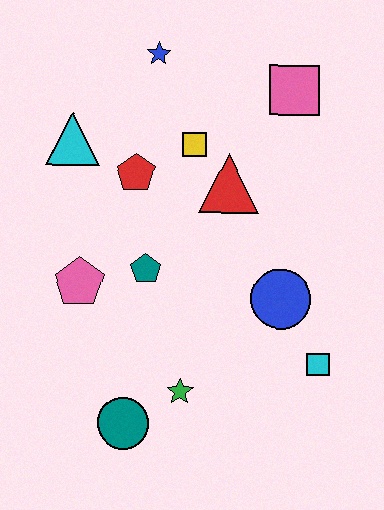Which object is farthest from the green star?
The blue star is farthest from the green star.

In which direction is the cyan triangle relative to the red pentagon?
The cyan triangle is to the left of the red pentagon.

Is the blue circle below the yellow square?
Yes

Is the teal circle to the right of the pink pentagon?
Yes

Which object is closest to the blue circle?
The cyan square is closest to the blue circle.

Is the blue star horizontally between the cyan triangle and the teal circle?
No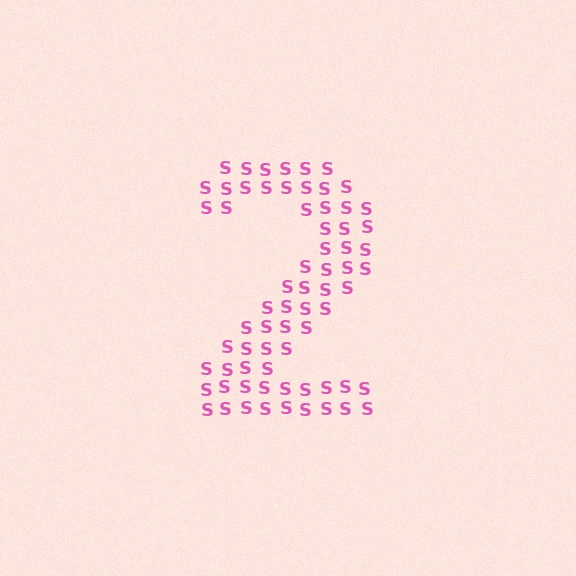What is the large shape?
The large shape is the digit 2.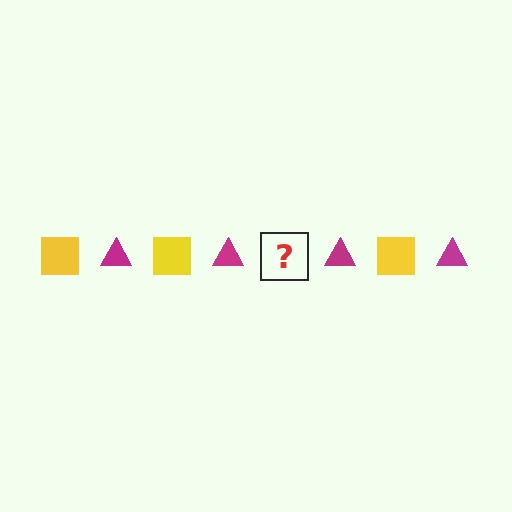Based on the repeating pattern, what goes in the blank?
The blank should be a yellow square.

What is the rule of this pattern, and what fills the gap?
The rule is that the pattern alternates between yellow square and magenta triangle. The gap should be filled with a yellow square.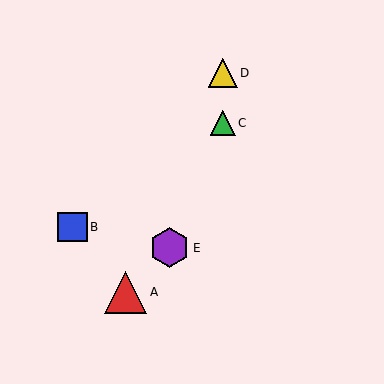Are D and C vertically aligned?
Yes, both are at x≈223.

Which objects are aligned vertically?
Objects C, D are aligned vertically.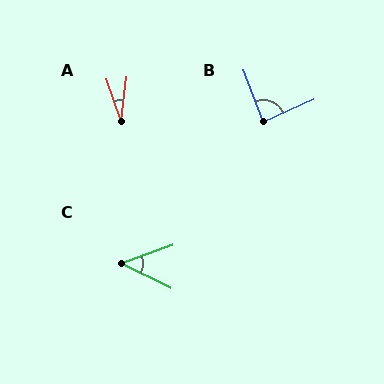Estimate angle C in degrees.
Approximately 47 degrees.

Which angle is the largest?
B, at approximately 87 degrees.